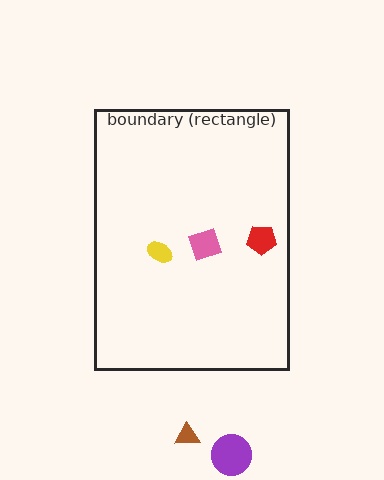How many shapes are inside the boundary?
3 inside, 2 outside.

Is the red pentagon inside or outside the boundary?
Inside.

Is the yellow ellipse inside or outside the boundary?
Inside.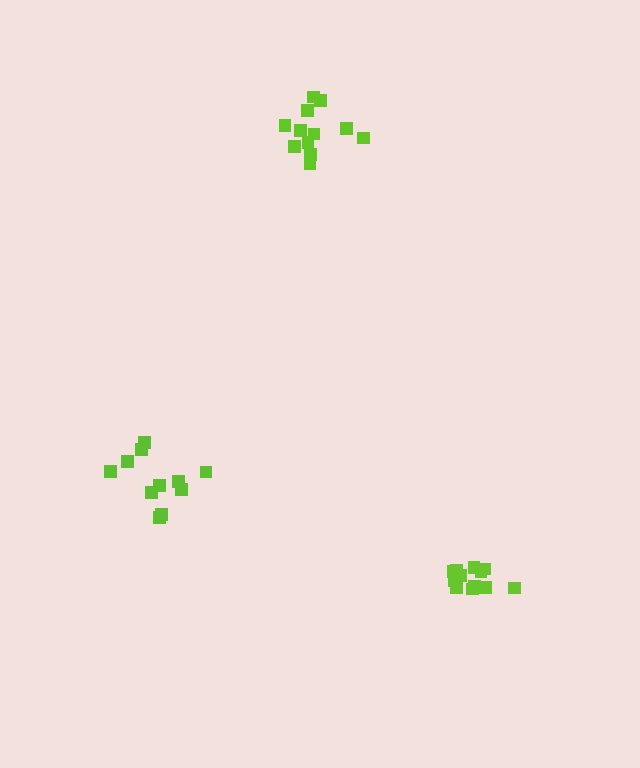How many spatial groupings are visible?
There are 3 spatial groupings.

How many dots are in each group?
Group 1: 11 dots, Group 2: 12 dots, Group 3: 12 dots (35 total).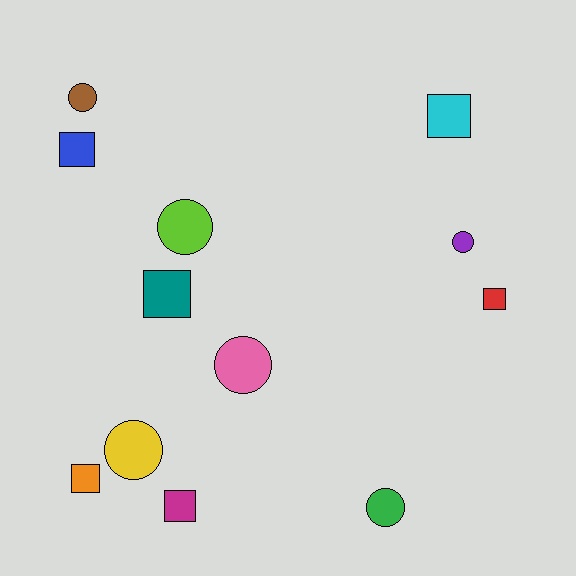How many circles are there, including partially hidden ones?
There are 6 circles.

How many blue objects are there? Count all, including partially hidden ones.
There is 1 blue object.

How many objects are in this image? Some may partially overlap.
There are 12 objects.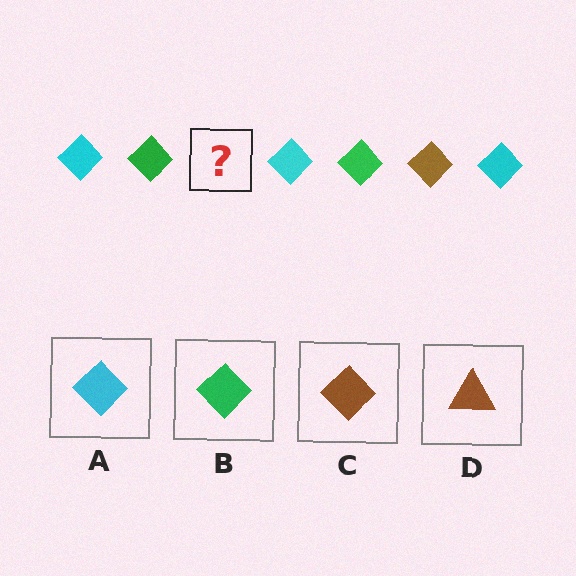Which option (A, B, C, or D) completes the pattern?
C.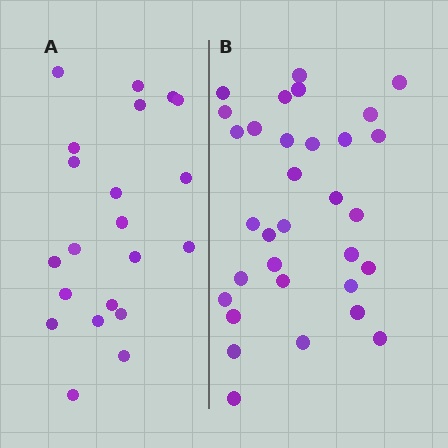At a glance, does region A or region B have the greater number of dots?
Region B (the right region) has more dots.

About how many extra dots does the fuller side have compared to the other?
Region B has roughly 12 or so more dots than region A.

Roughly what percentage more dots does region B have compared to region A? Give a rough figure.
About 50% more.